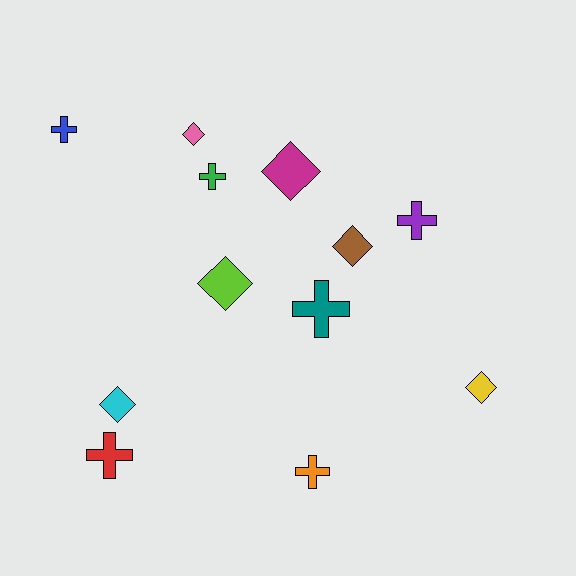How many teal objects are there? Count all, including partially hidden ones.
There is 1 teal object.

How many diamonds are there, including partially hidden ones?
There are 6 diamonds.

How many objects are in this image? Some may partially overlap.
There are 12 objects.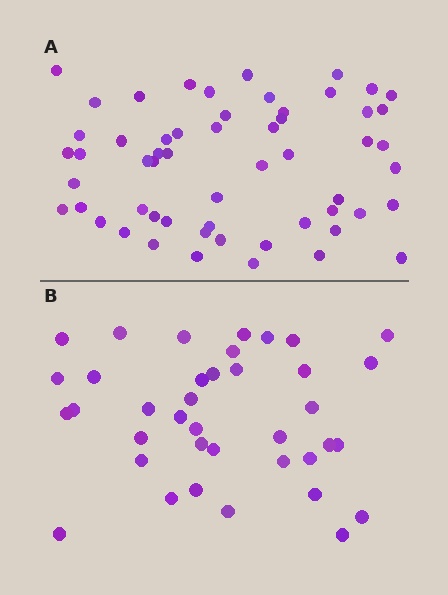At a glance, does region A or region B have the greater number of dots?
Region A (the top region) has more dots.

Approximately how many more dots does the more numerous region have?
Region A has approximately 20 more dots than region B.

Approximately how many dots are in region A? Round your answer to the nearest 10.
About 60 dots. (The exact count is 57, which rounds to 60.)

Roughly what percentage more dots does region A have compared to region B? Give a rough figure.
About 50% more.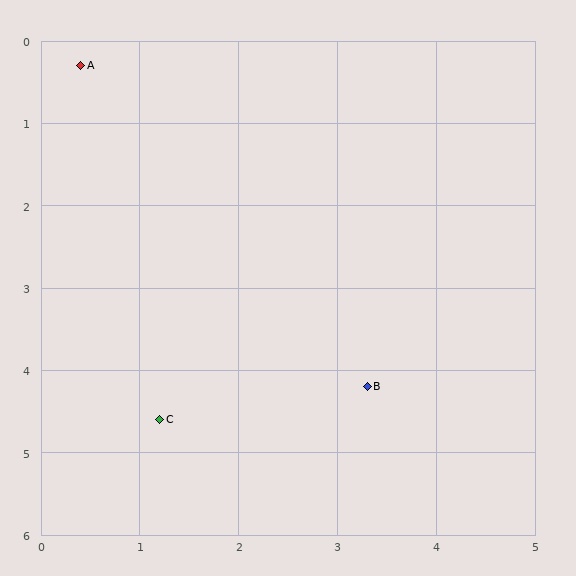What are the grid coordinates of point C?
Point C is at approximately (1.2, 4.6).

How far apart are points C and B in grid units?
Points C and B are about 2.1 grid units apart.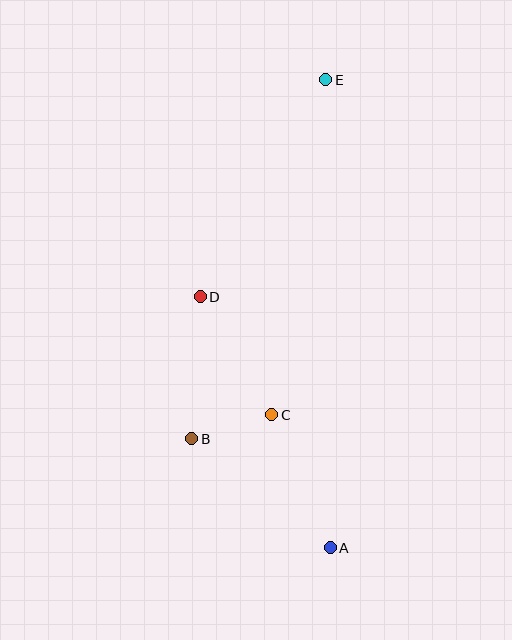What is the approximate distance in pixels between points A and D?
The distance between A and D is approximately 283 pixels.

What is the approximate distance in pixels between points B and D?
The distance between B and D is approximately 142 pixels.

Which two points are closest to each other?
Points B and C are closest to each other.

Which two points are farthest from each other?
Points A and E are farthest from each other.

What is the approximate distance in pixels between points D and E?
The distance between D and E is approximately 250 pixels.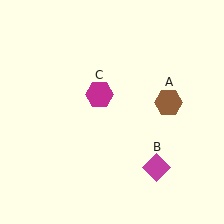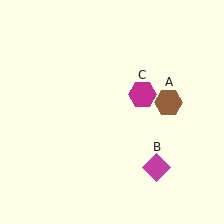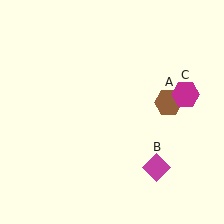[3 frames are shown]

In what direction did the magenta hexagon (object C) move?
The magenta hexagon (object C) moved right.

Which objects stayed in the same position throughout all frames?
Brown hexagon (object A) and magenta diamond (object B) remained stationary.